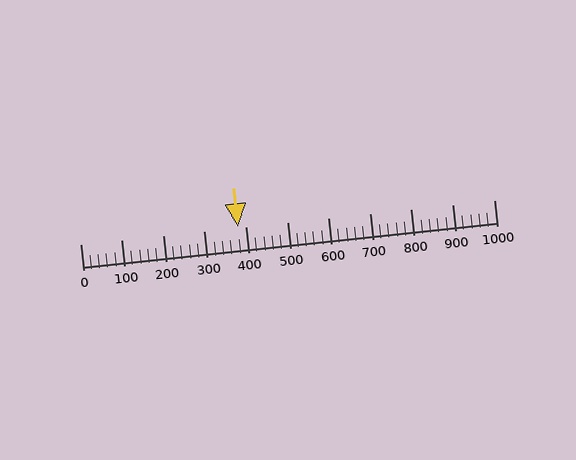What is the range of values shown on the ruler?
The ruler shows values from 0 to 1000.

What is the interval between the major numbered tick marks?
The major tick marks are spaced 100 units apart.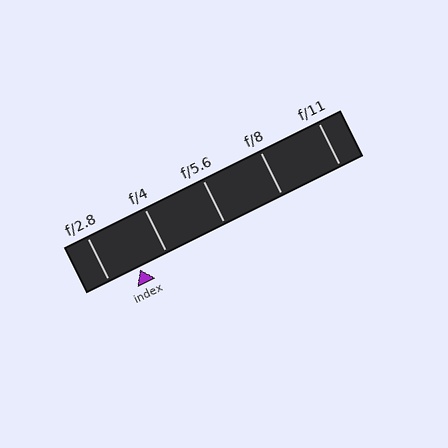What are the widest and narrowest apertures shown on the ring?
The widest aperture shown is f/2.8 and the narrowest is f/11.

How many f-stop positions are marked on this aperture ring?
There are 5 f-stop positions marked.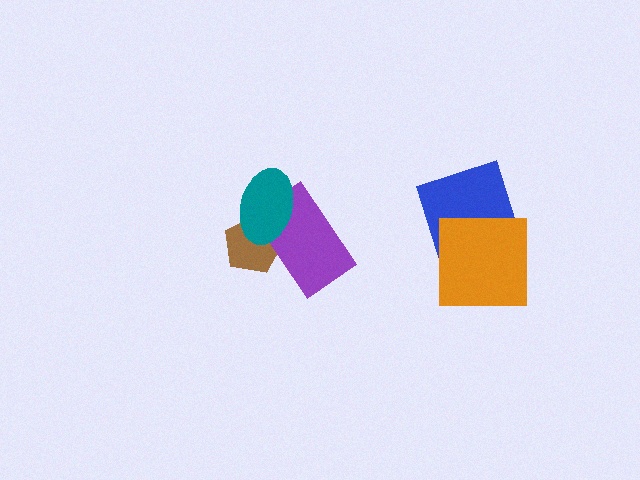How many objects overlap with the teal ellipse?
2 objects overlap with the teal ellipse.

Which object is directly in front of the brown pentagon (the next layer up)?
The purple rectangle is directly in front of the brown pentagon.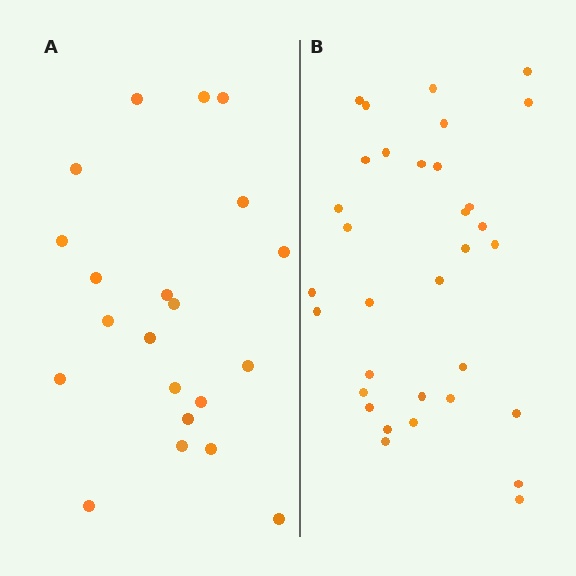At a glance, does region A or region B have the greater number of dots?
Region B (the right region) has more dots.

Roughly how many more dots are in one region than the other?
Region B has roughly 12 or so more dots than region A.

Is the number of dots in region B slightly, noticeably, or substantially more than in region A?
Region B has substantially more. The ratio is roughly 1.6 to 1.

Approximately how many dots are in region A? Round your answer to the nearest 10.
About 20 dots. (The exact count is 21, which rounds to 20.)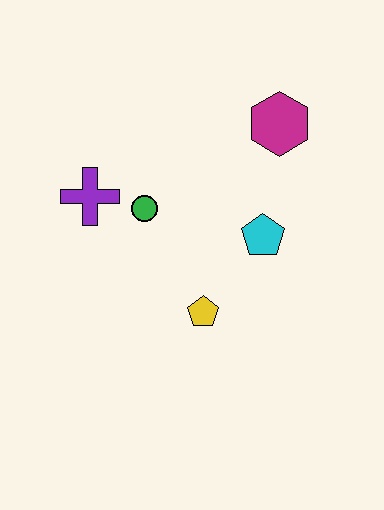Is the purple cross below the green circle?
No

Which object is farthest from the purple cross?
The magenta hexagon is farthest from the purple cross.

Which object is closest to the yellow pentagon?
The cyan pentagon is closest to the yellow pentagon.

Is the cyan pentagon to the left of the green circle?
No